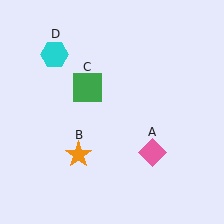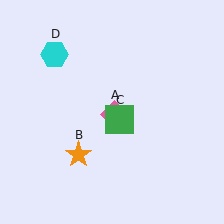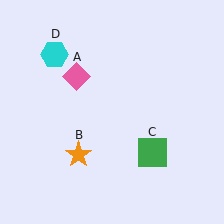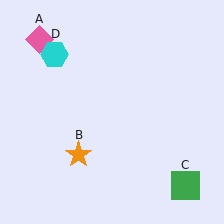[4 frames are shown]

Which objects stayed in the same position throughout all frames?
Orange star (object B) and cyan hexagon (object D) remained stationary.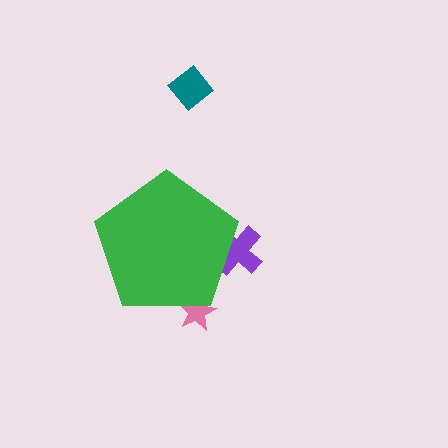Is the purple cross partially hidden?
Yes, the purple cross is partially hidden behind the green pentagon.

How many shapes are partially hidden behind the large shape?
2 shapes are partially hidden.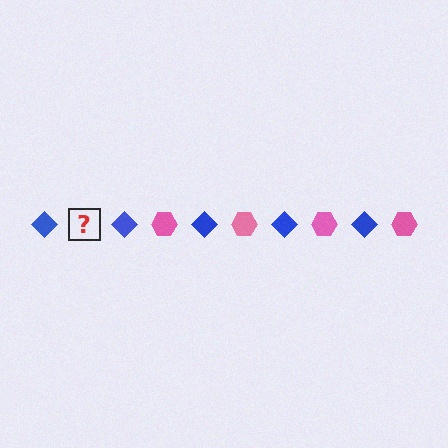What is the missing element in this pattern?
The missing element is a pink hexagon.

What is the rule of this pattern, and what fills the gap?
The rule is that the pattern alternates between blue diamond and pink hexagon. The gap should be filled with a pink hexagon.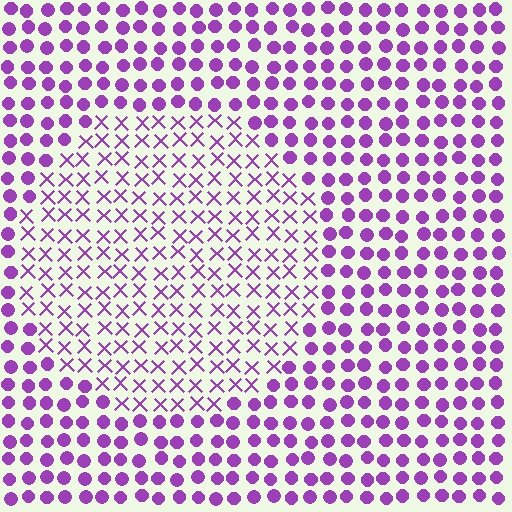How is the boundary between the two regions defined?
The boundary is defined by a change in element shape: X marks inside vs. circles outside. All elements share the same color and spacing.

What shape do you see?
I see a circle.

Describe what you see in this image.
The image is filled with small purple elements arranged in a uniform grid. A circle-shaped region contains X marks, while the surrounding area contains circles. The boundary is defined purely by the change in element shape.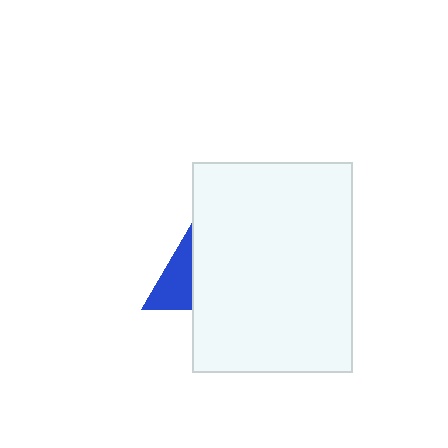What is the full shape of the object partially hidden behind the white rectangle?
The partially hidden object is a blue triangle.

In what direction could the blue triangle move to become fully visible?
The blue triangle could move left. That would shift it out from behind the white rectangle entirely.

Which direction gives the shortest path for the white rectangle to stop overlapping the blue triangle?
Moving right gives the shortest separation.